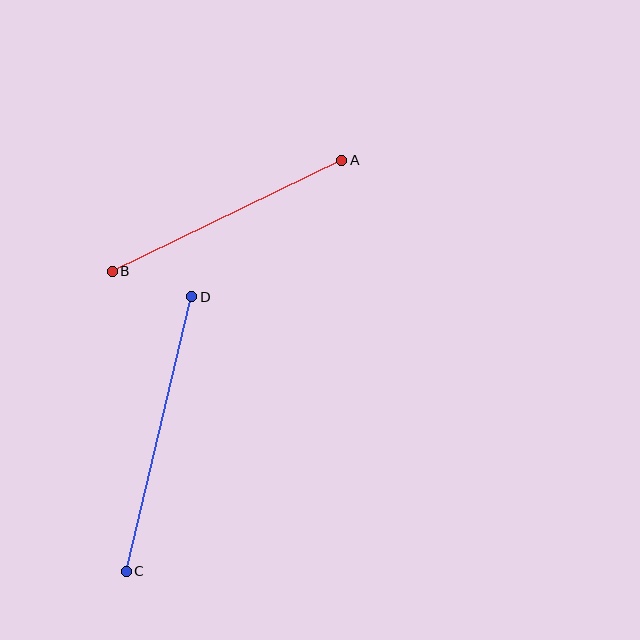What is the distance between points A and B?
The distance is approximately 255 pixels.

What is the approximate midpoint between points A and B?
The midpoint is at approximately (227, 216) pixels.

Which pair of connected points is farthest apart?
Points C and D are farthest apart.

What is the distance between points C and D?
The distance is approximately 282 pixels.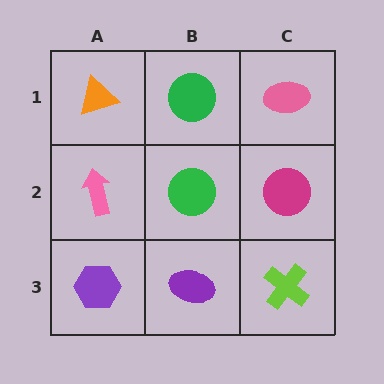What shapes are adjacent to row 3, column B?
A green circle (row 2, column B), a purple hexagon (row 3, column A), a lime cross (row 3, column C).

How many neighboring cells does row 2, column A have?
3.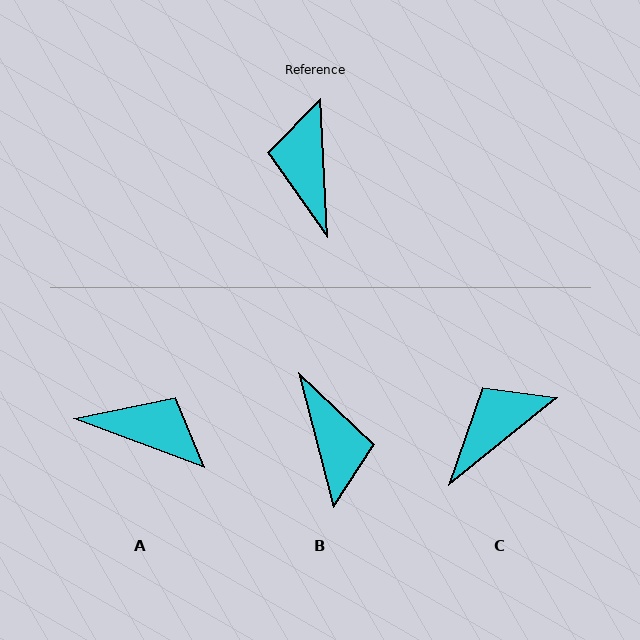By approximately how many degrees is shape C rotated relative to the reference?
Approximately 54 degrees clockwise.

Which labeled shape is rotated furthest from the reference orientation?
B, about 169 degrees away.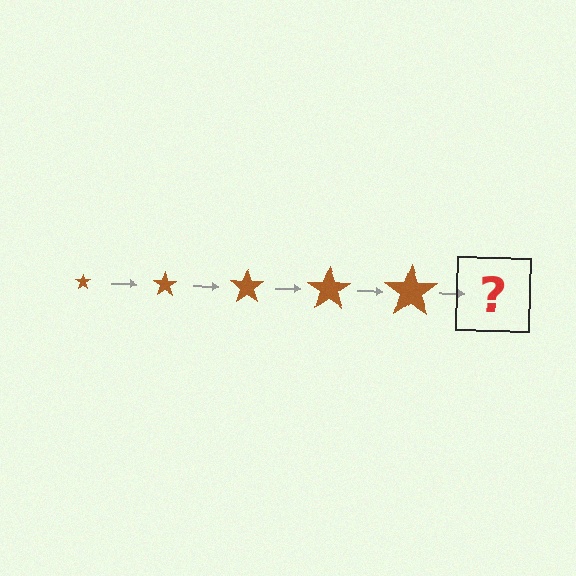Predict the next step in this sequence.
The next step is a brown star, larger than the previous one.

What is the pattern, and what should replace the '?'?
The pattern is that the star gets progressively larger each step. The '?' should be a brown star, larger than the previous one.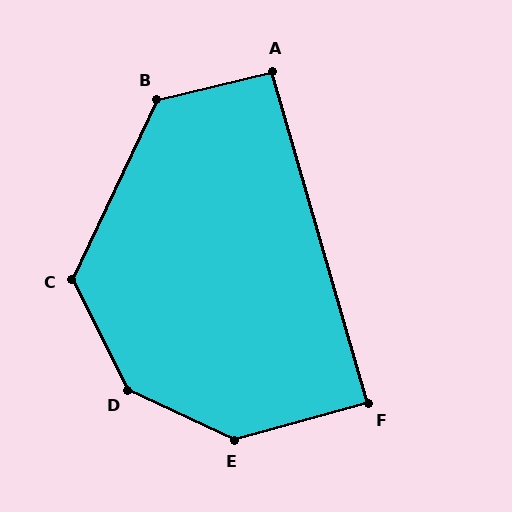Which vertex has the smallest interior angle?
F, at approximately 89 degrees.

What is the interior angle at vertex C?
Approximately 128 degrees (obtuse).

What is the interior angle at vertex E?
Approximately 139 degrees (obtuse).